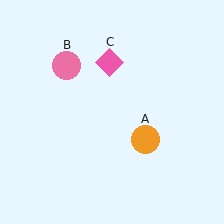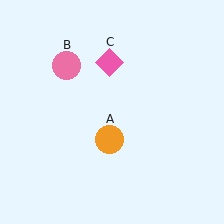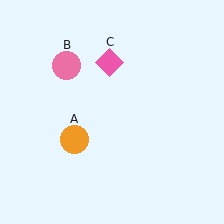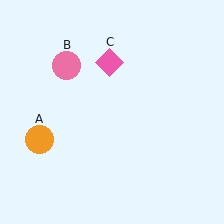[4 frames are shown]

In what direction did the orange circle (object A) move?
The orange circle (object A) moved left.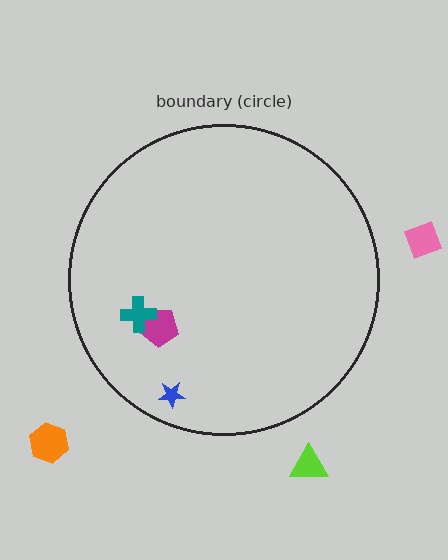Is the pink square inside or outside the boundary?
Outside.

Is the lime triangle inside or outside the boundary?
Outside.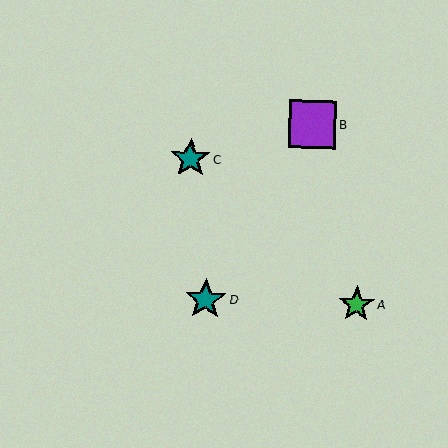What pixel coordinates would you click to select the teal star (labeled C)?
Click at (190, 159) to select the teal star C.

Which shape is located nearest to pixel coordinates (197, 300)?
The teal star (labeled D) at (206, 300) is nearest to that location.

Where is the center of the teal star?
The center of the teal star is at (190, 159).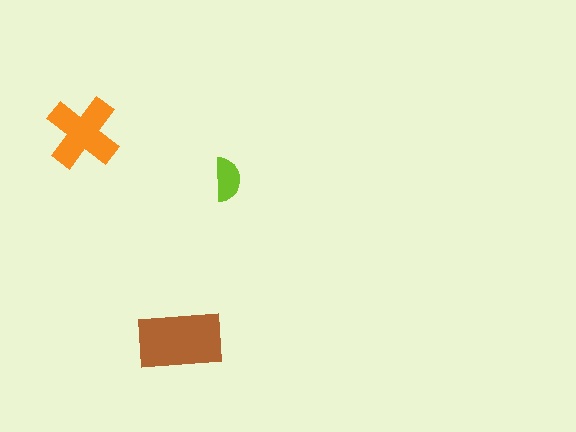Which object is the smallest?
The lime semicircle.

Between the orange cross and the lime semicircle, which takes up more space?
The orange cross.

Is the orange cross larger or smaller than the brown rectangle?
Smaller.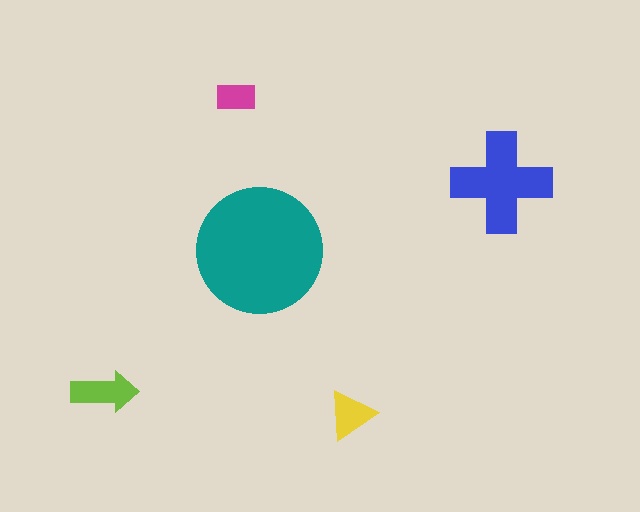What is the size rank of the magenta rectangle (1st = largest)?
5th.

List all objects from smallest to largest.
The magenta rectangle, the yellow triangle, the lime arrow, the blue cross, the teal circle.